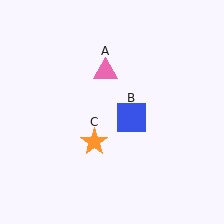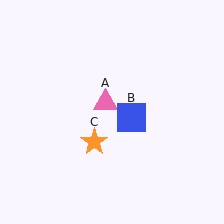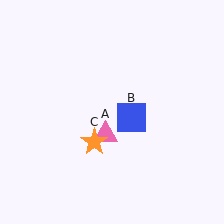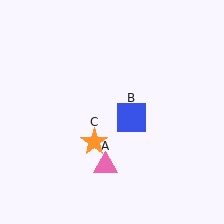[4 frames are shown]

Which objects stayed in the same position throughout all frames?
Blue square (object B) and orange star (object C) remained stationary.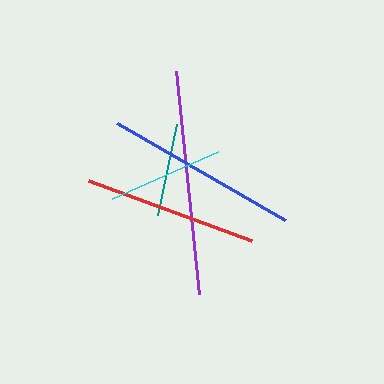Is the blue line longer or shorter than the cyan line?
The blue line is longer than the cyan line.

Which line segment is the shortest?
The teal line is the shortest at approximately 94 pixels.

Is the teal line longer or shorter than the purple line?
The purple line is longer than the teal line.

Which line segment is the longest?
The purple line is the longest at approximately 225 pixels.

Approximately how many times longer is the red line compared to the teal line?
The red line is approximately 1.9 times the length of the teal line.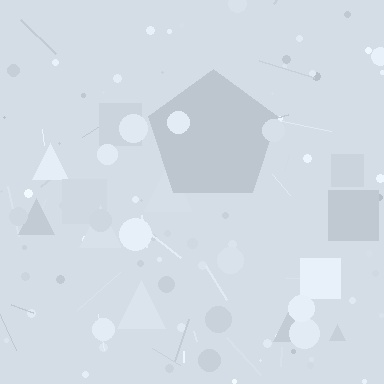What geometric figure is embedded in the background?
A pentagon is embedded in the background.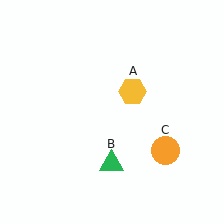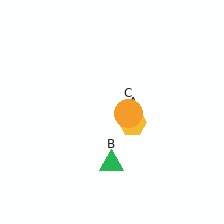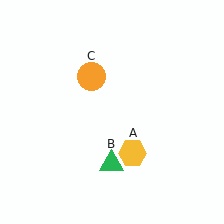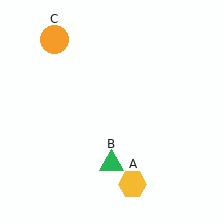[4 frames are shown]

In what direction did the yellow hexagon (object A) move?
The yellow hexagon (object A) moved down.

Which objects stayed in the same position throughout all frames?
Green triangle (object B) remained stationary.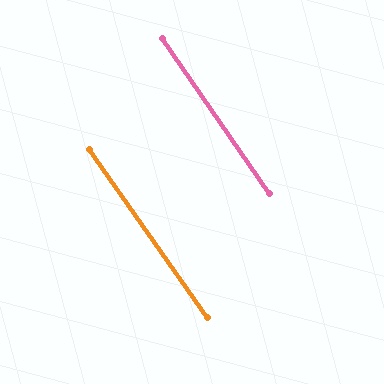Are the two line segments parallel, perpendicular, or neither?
Parallel — their directions differ by only 0.1°.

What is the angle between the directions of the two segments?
Approximately 0 degrees.